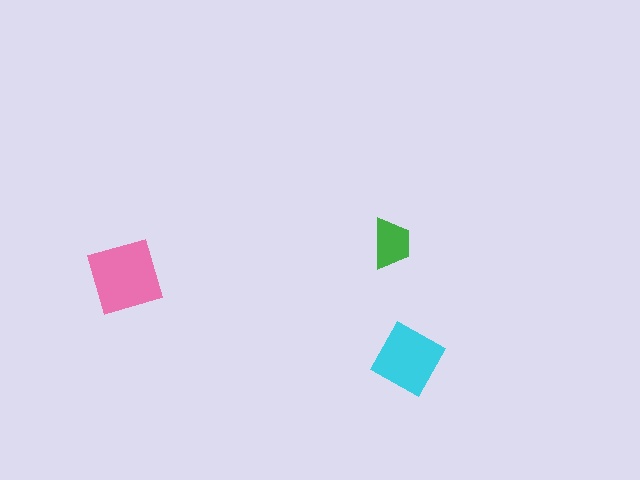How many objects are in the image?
There are 3 objects in the image.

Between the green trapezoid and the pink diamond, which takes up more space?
The pink diamond.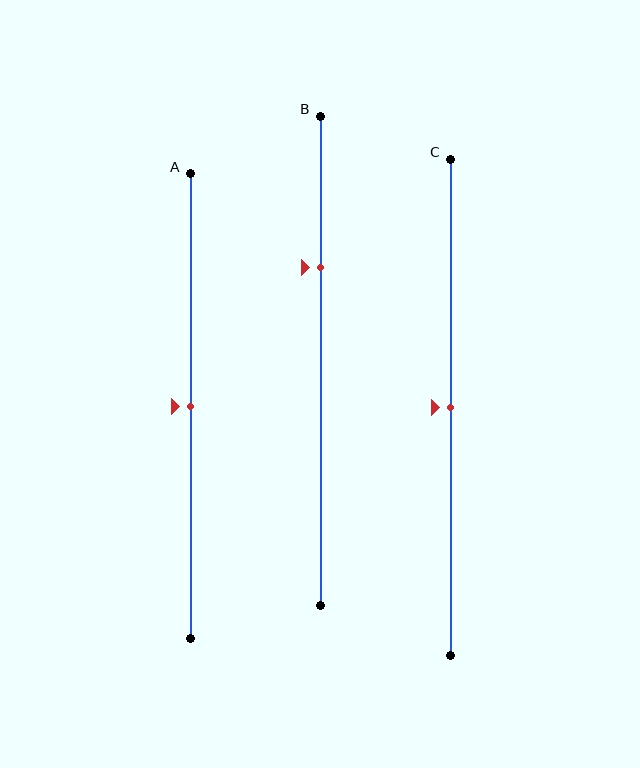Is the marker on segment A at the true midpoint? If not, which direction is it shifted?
Yes, the marker on segment A is at the true midpoint.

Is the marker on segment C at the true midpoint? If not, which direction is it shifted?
Yes, the marker on segment C is at the true midpoint.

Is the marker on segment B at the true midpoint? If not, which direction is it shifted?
No, the marker on segment B is shifted upward by about 19% of the segment length.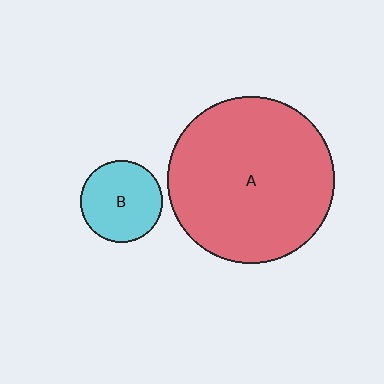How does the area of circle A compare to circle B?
Approximately 4.1 times.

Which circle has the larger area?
Circle A (red).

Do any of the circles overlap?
No, none of the circles overlap.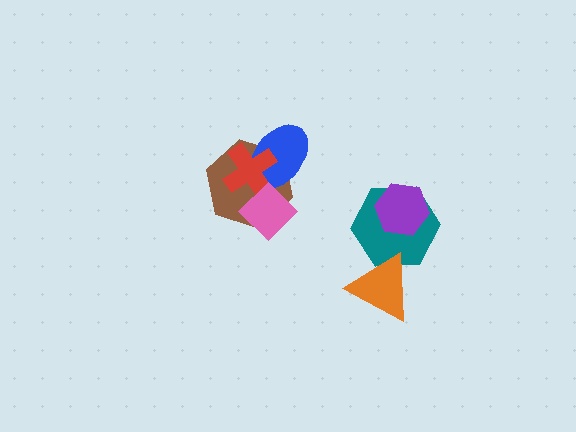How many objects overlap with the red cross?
3 objects overlap with the red cross.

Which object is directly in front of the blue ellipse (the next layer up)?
The red cross is directly in front of the blue ellipse.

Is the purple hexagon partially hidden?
No, no other shape covers it.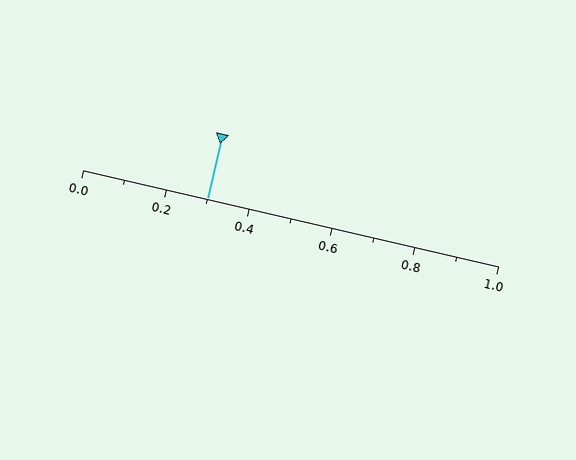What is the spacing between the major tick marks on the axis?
The major ticks are spaced 0.2 apart.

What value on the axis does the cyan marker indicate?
The marker indicates approximately 0.3.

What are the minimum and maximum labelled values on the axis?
The axis runs from 0.0 to 1.0.